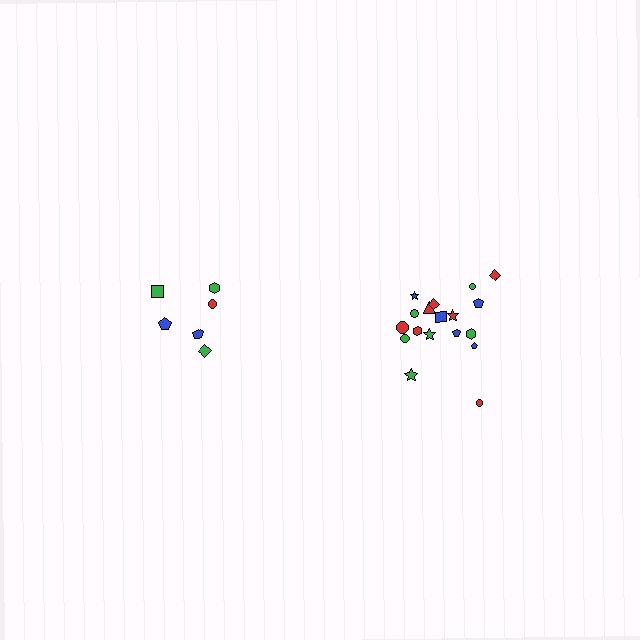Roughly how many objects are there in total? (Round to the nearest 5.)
Roughly 25 objects in total.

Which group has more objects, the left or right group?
The right group.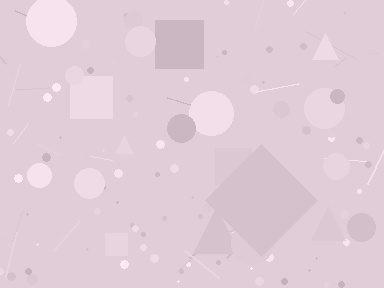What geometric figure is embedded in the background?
A diamond is embedded in the background.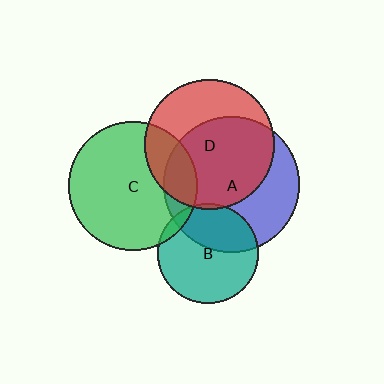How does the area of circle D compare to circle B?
Approximately 1.7 times.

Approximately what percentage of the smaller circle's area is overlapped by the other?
Approximately 60%.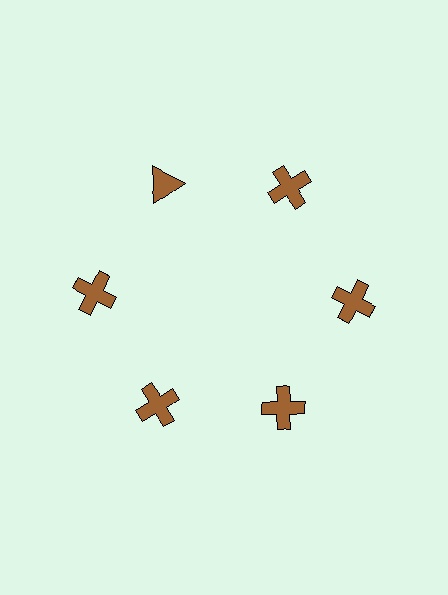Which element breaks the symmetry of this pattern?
The brown triangle at roughly the 11 o'clock position breaks the symmetry. All other shapes are brown crosses.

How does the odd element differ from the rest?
It has a different shape: triangle instead of cross.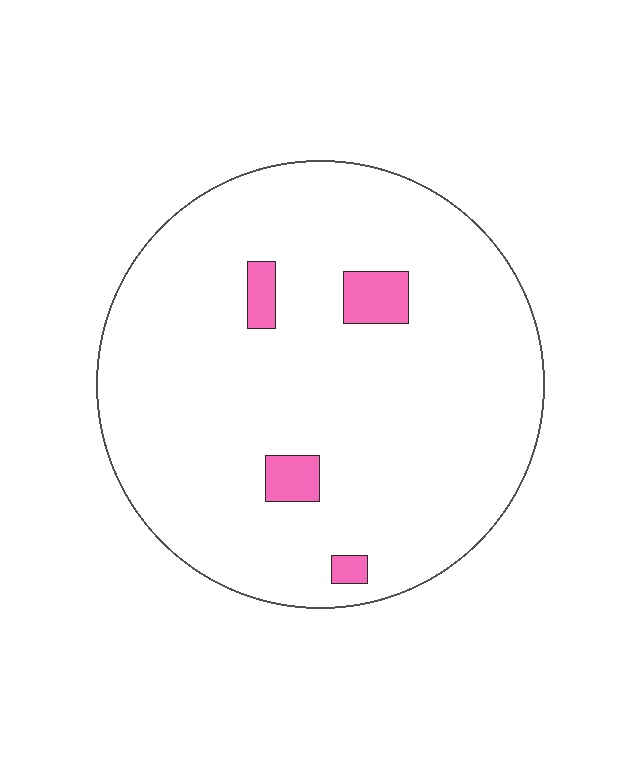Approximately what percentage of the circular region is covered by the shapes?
Approximately 5%.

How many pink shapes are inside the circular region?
4.